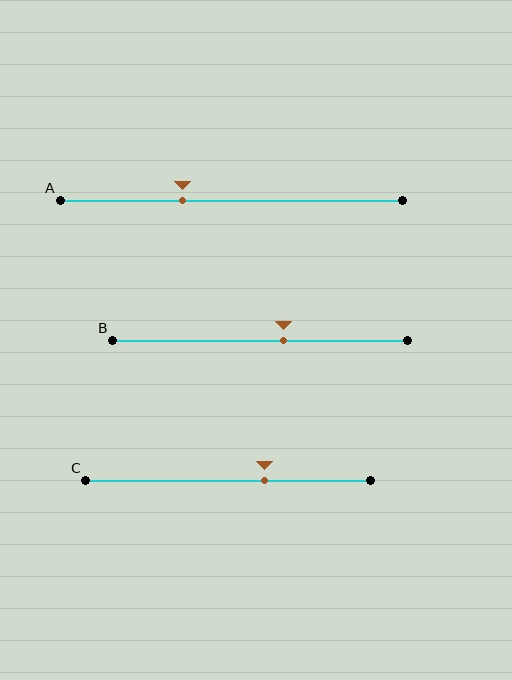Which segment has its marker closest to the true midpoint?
Segment B has its marker closest to the true midpoint.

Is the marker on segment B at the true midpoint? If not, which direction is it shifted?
No, the marker on segment B is shifted to the right by about 8% of the segment length.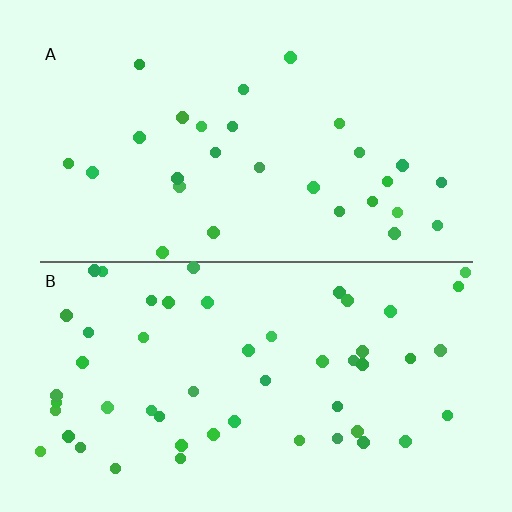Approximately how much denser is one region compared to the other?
Approximately 1.9× — region B over region A.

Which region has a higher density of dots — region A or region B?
B (the bottom).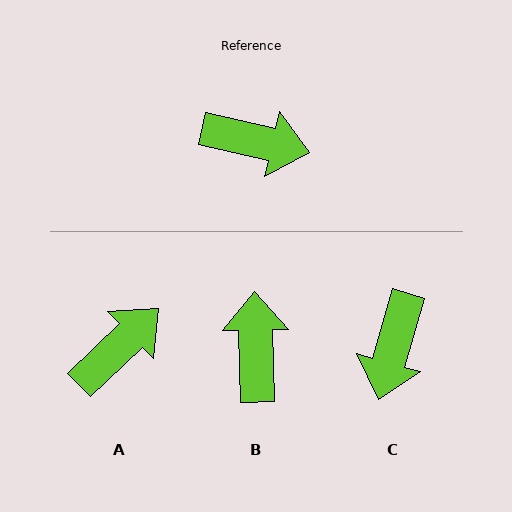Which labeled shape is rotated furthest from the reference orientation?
B, about 104 degrees away.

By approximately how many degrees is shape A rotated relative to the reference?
Approximately 57 degrees counter-clockwise.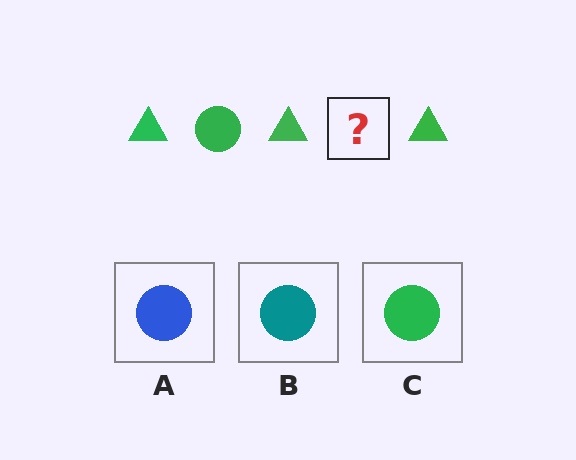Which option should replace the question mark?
Option C.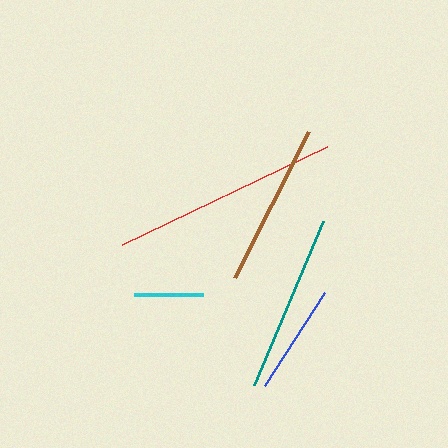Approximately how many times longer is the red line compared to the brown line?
The red line is approximately 1.4 times the length of the brown line.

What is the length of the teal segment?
The teal segment is approximately 178 pixels long.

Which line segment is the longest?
The red line is the longest at approximately 227 pixels.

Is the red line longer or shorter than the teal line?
The red line is longer than the teal line.